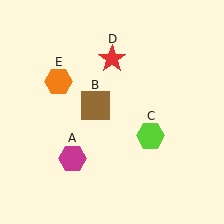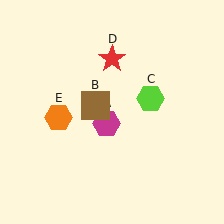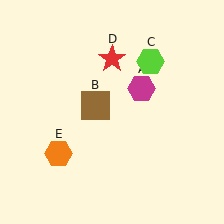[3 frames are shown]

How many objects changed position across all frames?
3 objects changed position: magenta hexagon (object A), lime hexagon (object C), orange hexagon (object E).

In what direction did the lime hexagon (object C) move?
The lime hexagon (object C) moved up.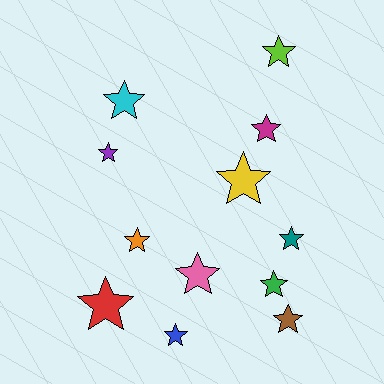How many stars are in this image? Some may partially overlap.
There are 12 stars.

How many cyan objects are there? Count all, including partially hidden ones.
There is 1 cyan object.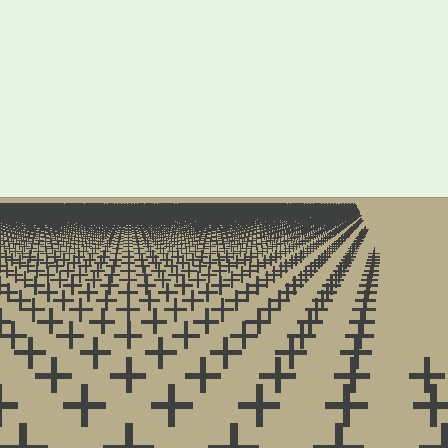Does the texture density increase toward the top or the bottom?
Density increases toward the top.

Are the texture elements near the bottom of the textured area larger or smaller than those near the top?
Larger. Near the bottom, elements are closer to the viewer and appear at a bigger on-screen size.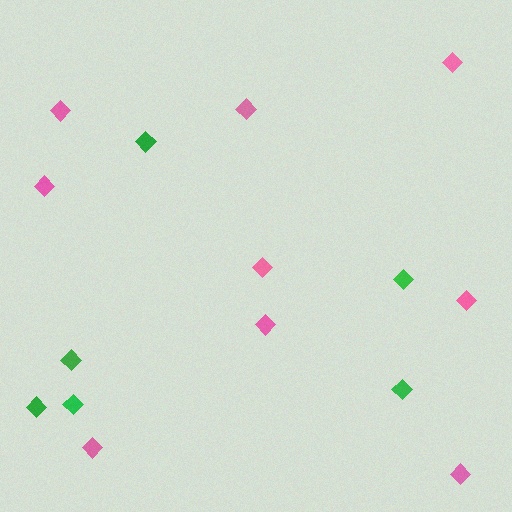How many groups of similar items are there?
There are 2 groups: one group of green diamonds (6) and one group of pink diamonds (9).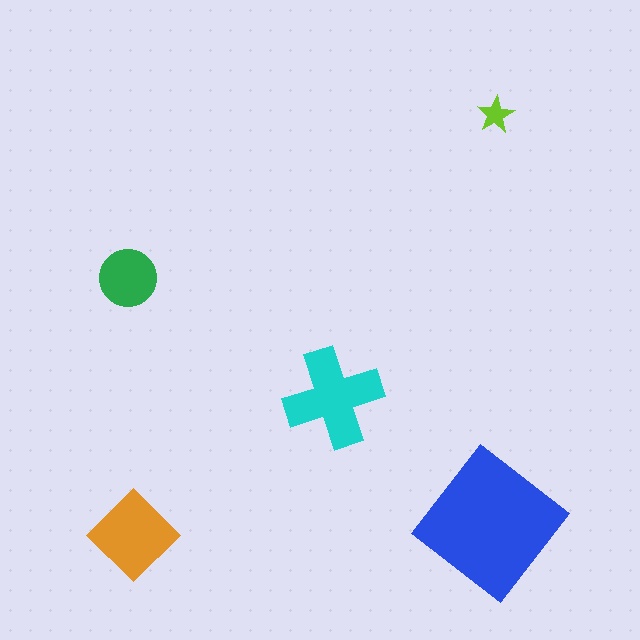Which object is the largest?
The blue diamond.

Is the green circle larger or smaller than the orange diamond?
Smaller.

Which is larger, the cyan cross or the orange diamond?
The cyan cross.